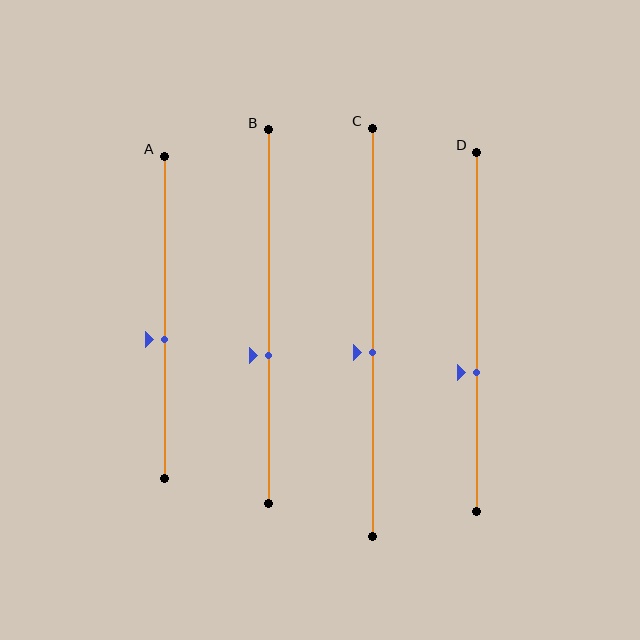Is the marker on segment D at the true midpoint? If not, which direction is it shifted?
No, the marker on segment D is shifted downward by about 11% of the segment length.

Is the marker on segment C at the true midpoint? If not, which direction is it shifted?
No, the marker on segment C is shifted downward by about 5% of the segment length.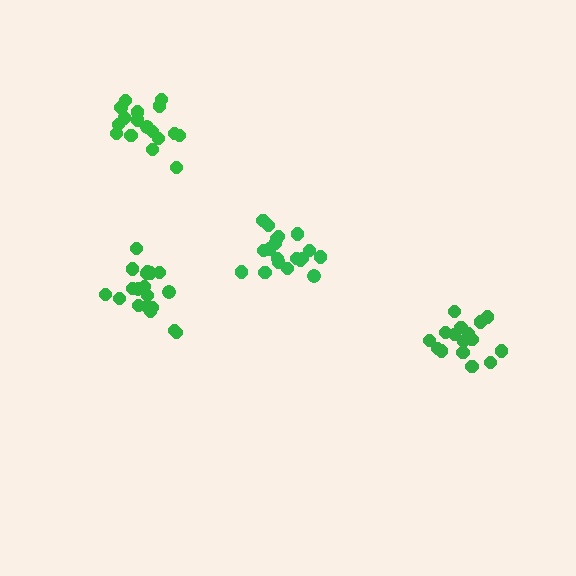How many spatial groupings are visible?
There are 4 spatial groupings.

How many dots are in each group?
Group 1: 20 dots, Group 2: 16 dots, Group 3: 19 dots, Group 4: 18 dots (73 total).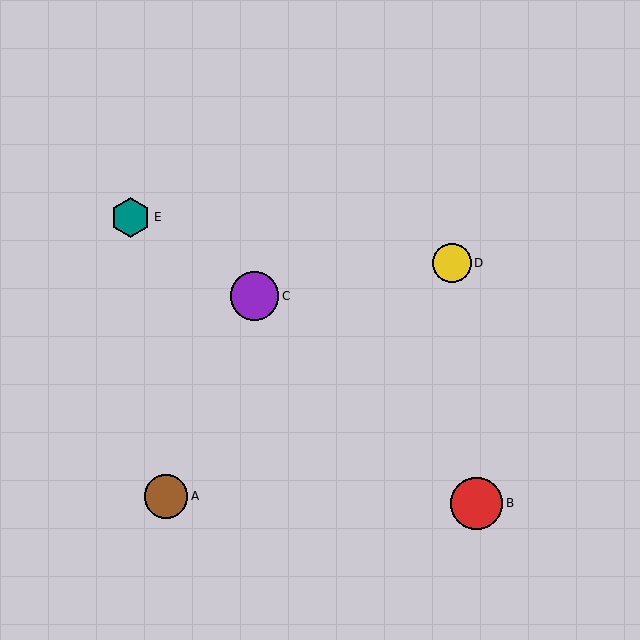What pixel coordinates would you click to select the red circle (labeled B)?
Click at (477, 503) to select the red circle B.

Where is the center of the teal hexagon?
The center of the teal hexagon is at (130, 217).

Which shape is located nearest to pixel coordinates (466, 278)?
The yellow circle (labeled D) at (452, 263) is nearest to that location.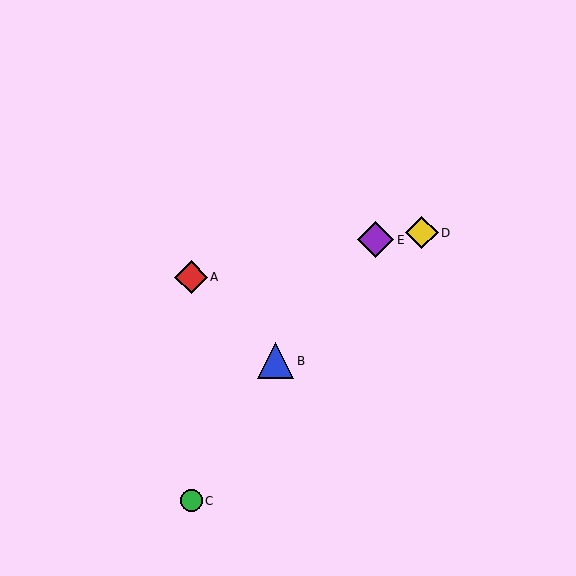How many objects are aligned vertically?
2 objects (A, C) are aligned vertically.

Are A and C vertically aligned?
Yes, both are at x≈191.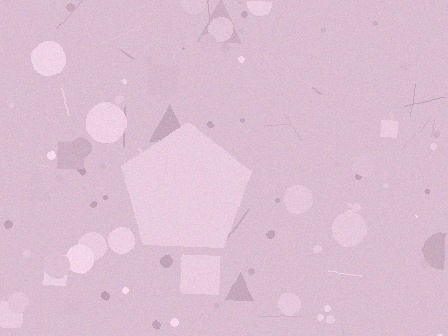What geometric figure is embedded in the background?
A pentagon is embedded in the background.